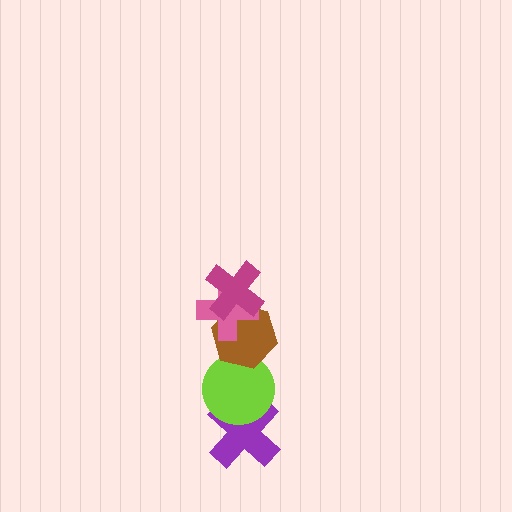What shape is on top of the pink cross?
The magenta cross is on top of the pink cross.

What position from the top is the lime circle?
The lime circle is 4th from the top.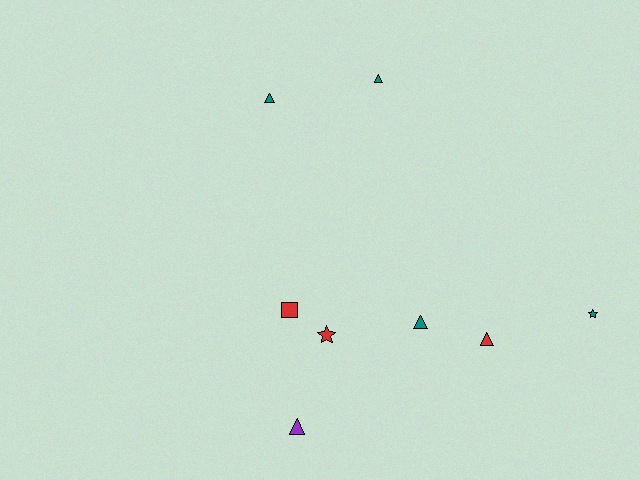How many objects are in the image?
There are 8 objects.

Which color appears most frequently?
Teal, with 4 objects.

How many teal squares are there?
There are no teal squares.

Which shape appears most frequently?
Triangle, with 5 objects.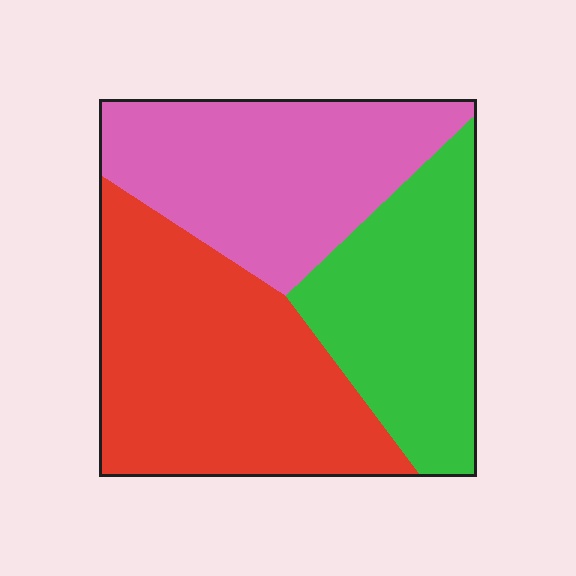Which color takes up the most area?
Red, at roughly 40%.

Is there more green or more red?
Red.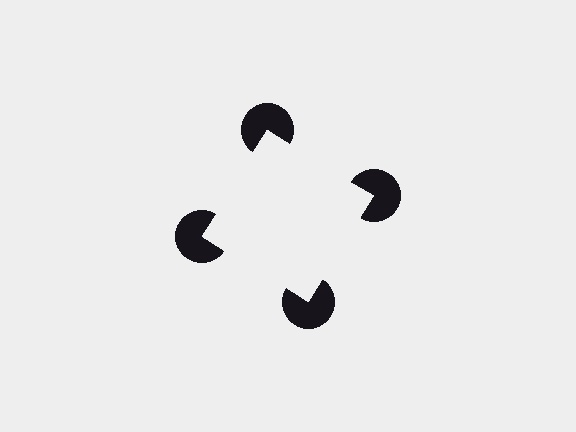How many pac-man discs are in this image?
There are 4 — one at each vertex of the illusory square.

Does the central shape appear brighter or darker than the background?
It typically appears slightly brighter than the background, even though no actual brightness change is drawn.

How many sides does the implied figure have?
4 sides.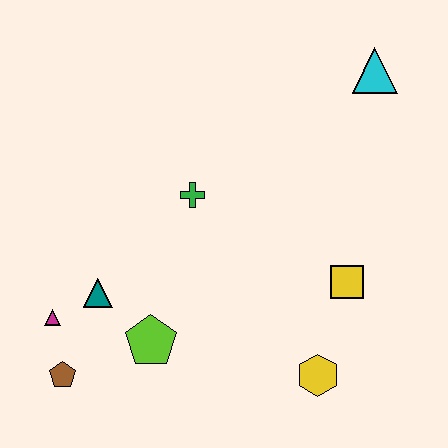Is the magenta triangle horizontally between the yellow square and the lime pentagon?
No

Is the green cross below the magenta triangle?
No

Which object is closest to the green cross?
The teal triangle is closest to the green cross.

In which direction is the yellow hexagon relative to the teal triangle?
The yellow hexagon is to the right of the teal triangle.